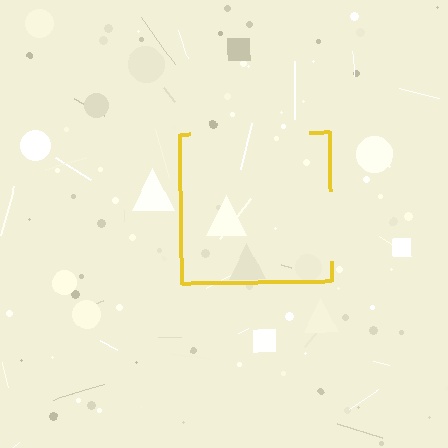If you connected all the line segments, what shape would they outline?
They would outline a square.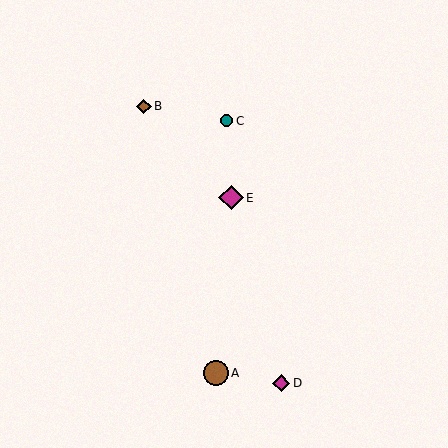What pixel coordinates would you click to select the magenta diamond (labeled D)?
Click at (281, 383) to select the magenta diamond D.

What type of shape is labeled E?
Shape E is a magenta diamond.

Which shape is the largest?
The magenta diamond (labeled E) is the largest.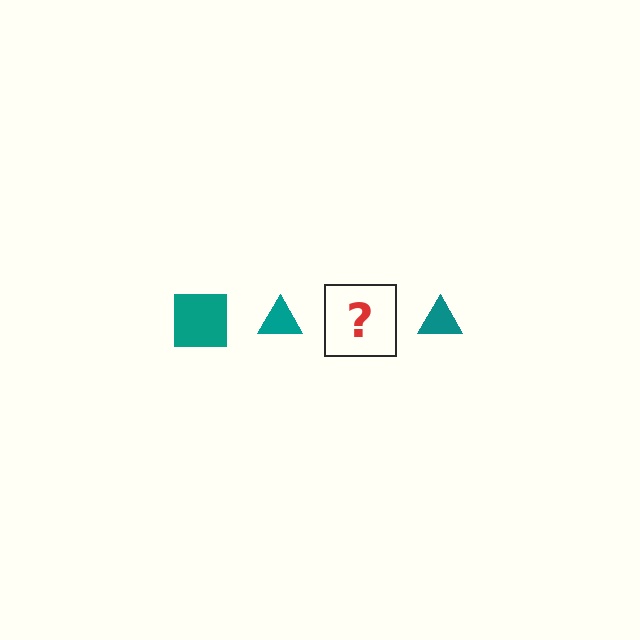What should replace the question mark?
The question mark should be replaced with a teal square.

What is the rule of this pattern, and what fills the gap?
The rule is that the pattern cycles through square, triangle shapes in teal. The gap should be filled with a teal square.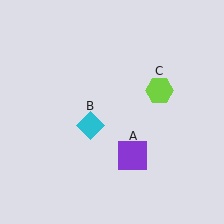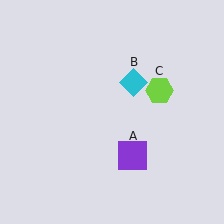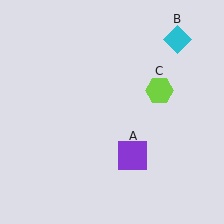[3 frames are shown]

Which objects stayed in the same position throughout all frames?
Purple square (object A) and lime hexagon (object C) remained stationary.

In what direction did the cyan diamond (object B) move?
The cyan diamond (object B) moved up and to the right.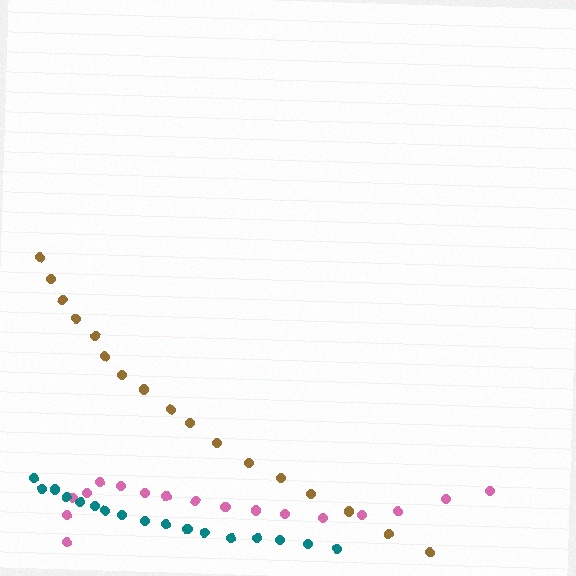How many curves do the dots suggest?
There are 3 distinct paths.